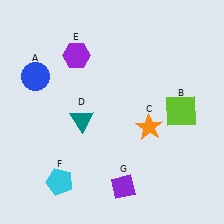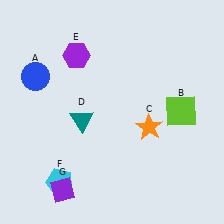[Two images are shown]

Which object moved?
The purple diamond (G) moved left.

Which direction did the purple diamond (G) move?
The purple diamond (G) moved left.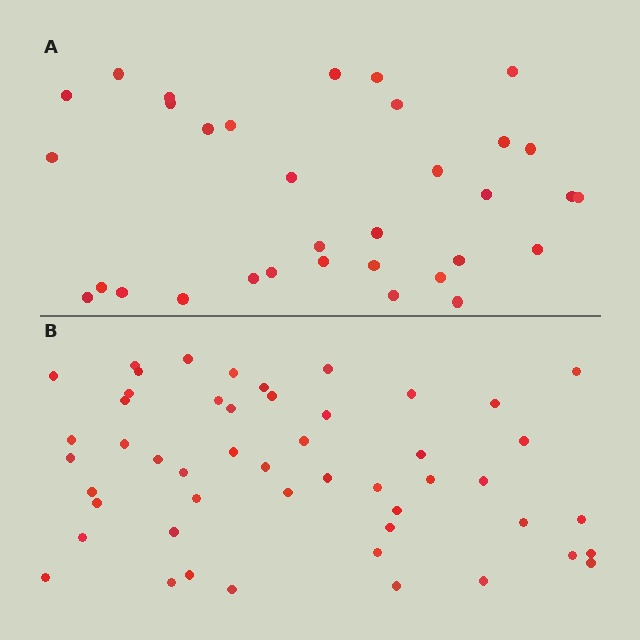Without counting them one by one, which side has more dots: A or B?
Region B (the bottom region) has more dots.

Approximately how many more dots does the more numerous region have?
Region B has approximately 15 more dots than region A.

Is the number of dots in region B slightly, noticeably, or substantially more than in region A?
Region B has substantially more. The ratio is roughly 1.5 to 1.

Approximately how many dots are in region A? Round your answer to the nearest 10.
About 30 dots. (The exact count is 33, which rounds to 30.)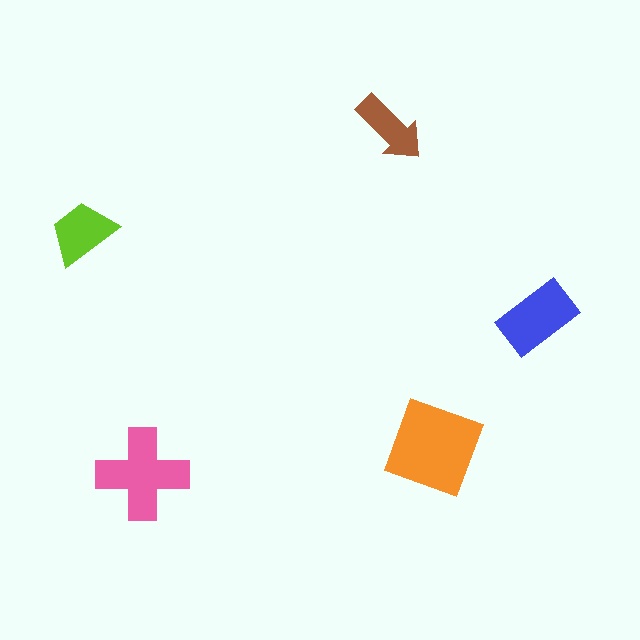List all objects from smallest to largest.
The brown arrow, the lime trapezoid, the blue rectangle, the pink cross, the orange diamond.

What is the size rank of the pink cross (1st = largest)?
2nd.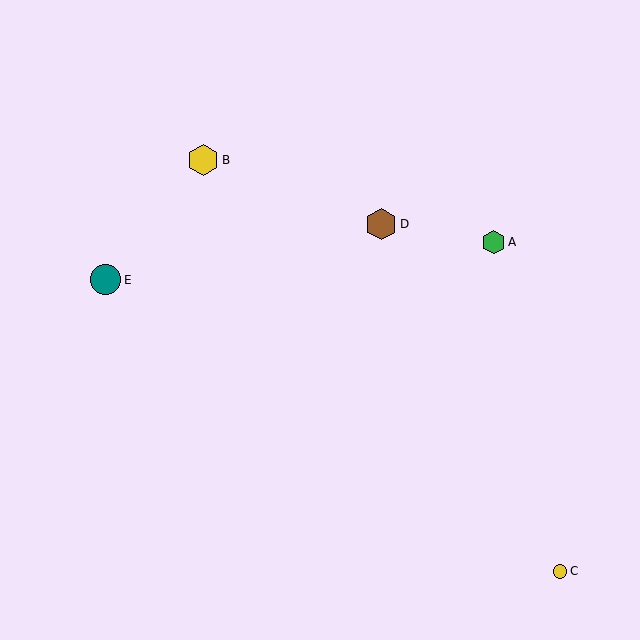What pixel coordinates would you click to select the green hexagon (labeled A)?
Click at (493, 242) to select the green hexagon A.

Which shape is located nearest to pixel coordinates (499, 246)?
The green hexagon (labeled A) at (493, 242) is nearest to that location.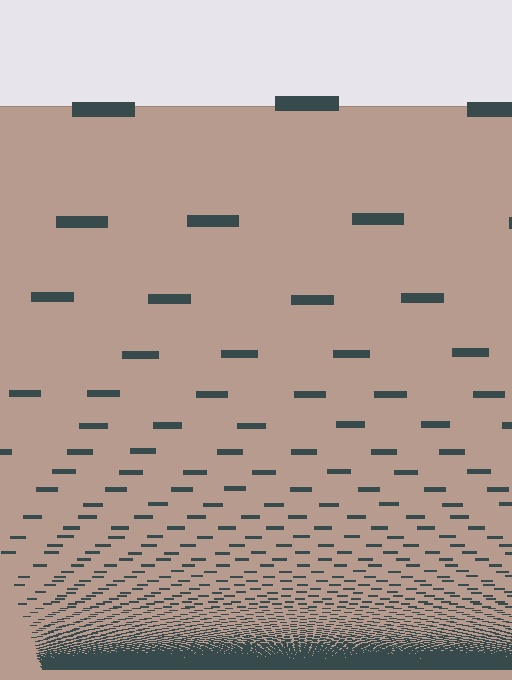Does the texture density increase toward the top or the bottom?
Density increases toward the bottom.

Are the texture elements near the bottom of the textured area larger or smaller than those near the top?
Smaller. The gradient is inverted — elements near the bottom are smaller and denser.